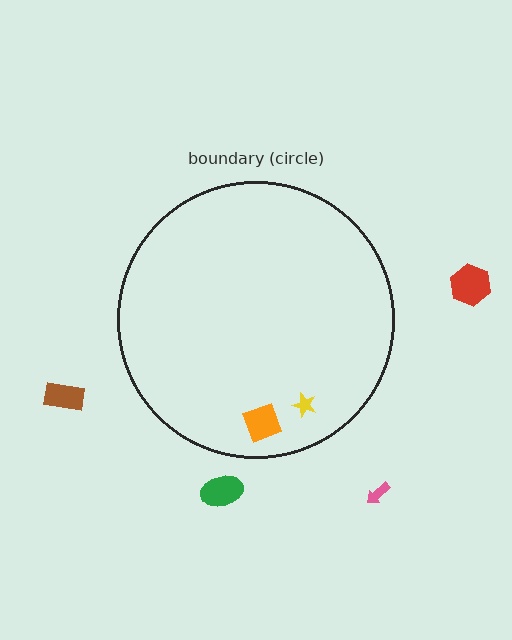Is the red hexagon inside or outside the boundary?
Outside.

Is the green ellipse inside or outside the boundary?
Outside.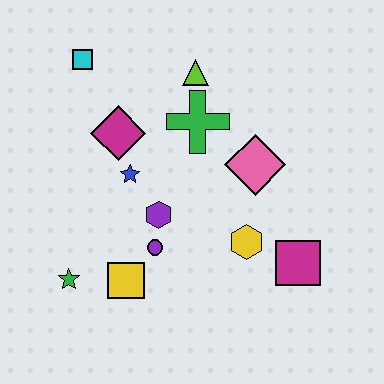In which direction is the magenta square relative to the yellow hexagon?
The magenta square is to the right of the yellow hexagon.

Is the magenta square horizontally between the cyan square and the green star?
No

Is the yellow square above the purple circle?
No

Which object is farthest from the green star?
The lime triangle is farthest from the green star.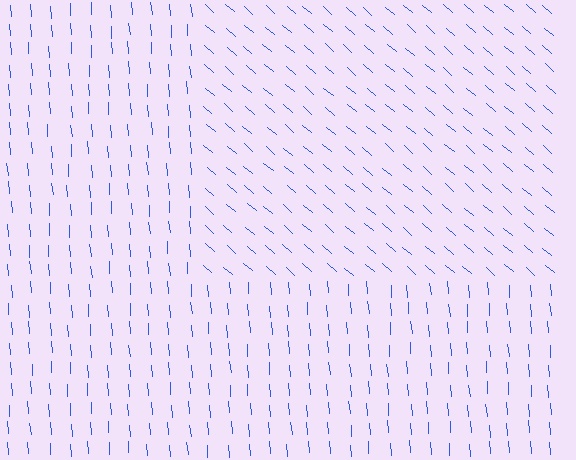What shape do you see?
I see a rectangle.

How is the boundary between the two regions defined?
The boundary is defined purely by a change in line orientation (approximately 45 degrees difference). All lines are the same color and thickness.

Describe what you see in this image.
The image is filled with small blue line segments. A rectangle region in the image has lines oriented differently from the surrounding lines, creating a visible texture boundary.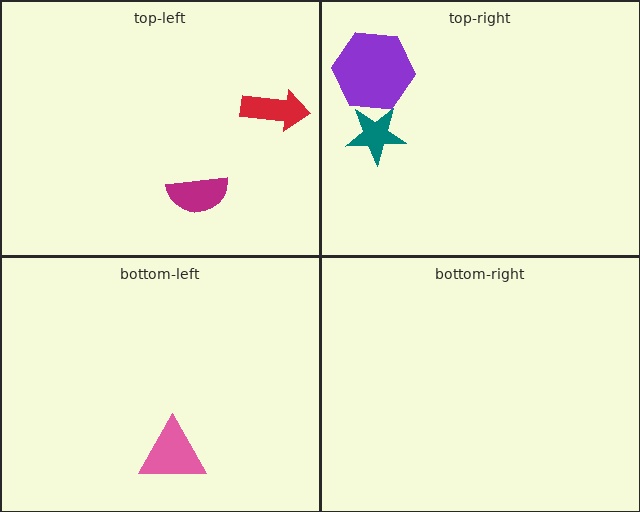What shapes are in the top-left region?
The magenta semicircle, the red arrow.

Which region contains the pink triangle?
The bottom-left region.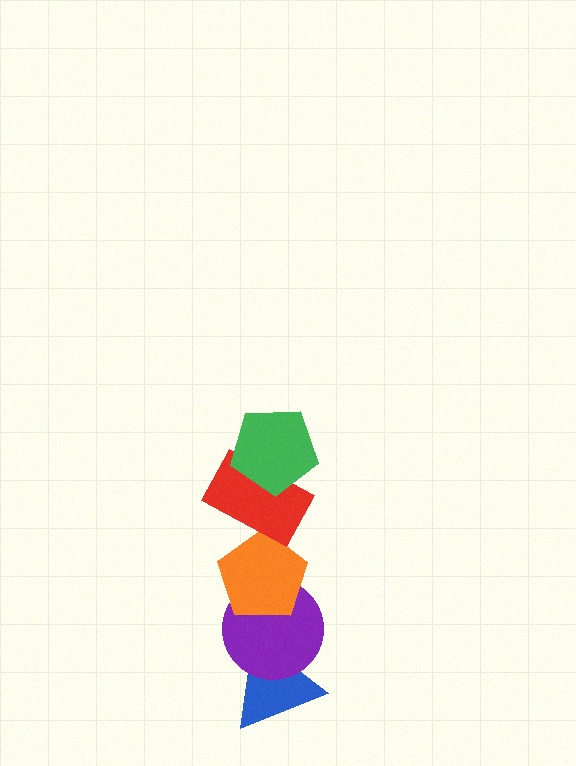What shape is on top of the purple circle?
The orange pentagon is on top of the purple circle.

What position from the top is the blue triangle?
The blue triangle is 5th from the top.